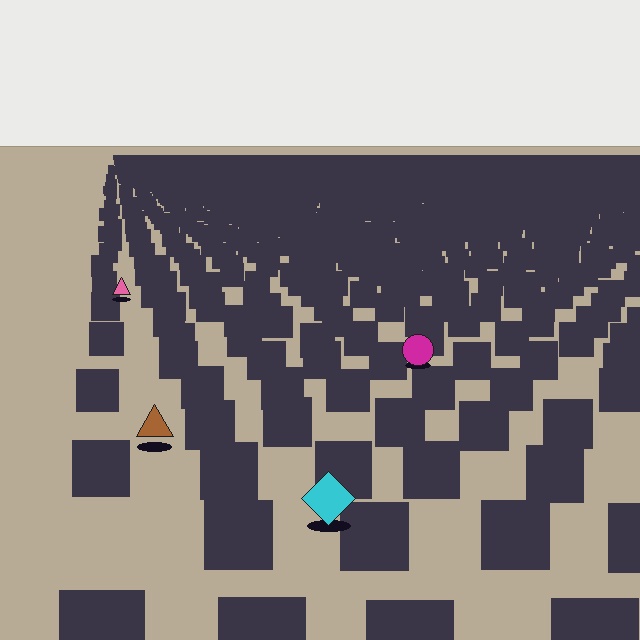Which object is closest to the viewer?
The cyan diamond is closest. The texture marks near it are larger and more spread out.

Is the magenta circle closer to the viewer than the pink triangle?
Yes. The magenta circle is closer — you can tell from the texture gradient: the ground texture is coarser near it.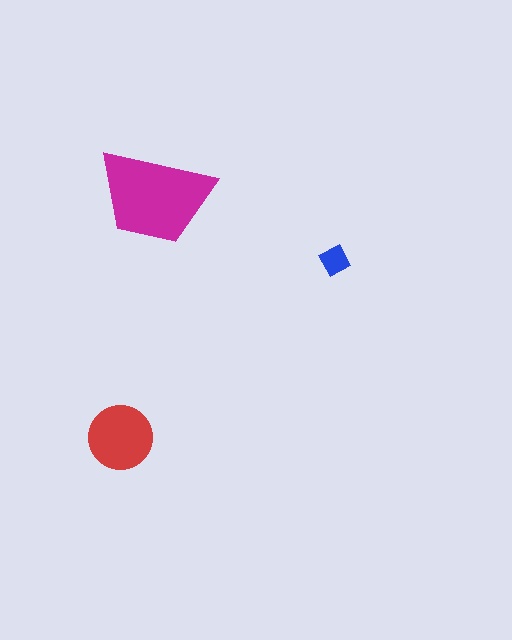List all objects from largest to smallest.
The magenta trapezoid, the red circle, the blue diamond.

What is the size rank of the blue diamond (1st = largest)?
3rd.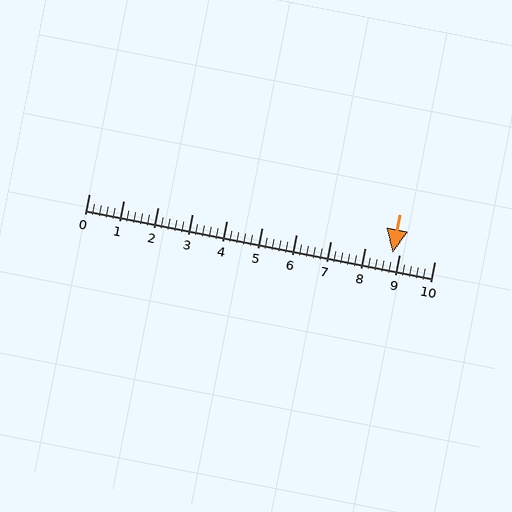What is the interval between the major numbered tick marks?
The major tick marks are spaced 1 units apart.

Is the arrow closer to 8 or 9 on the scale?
The arrow is closer to 9.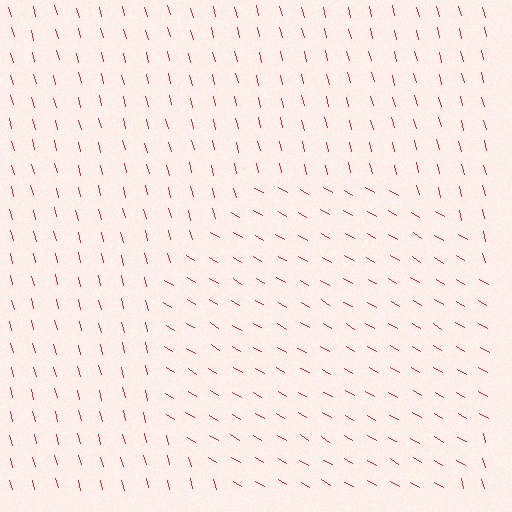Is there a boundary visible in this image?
Yes, there is a texture boundary formed by a change in line orientation.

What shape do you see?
I see a circle.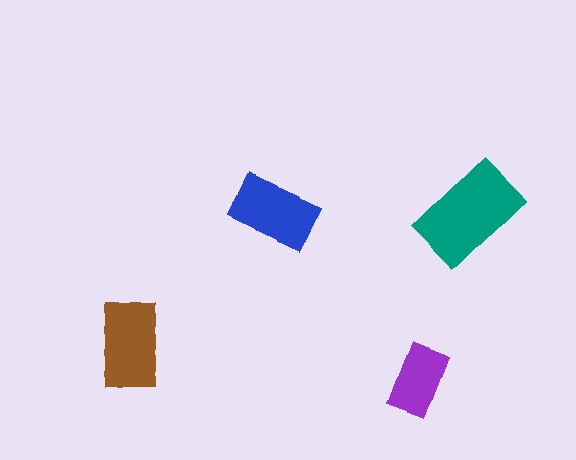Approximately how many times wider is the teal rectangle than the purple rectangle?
About 1.5 times wider.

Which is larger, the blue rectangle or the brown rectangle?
The brown one.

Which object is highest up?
The teal rectangle is topmost.